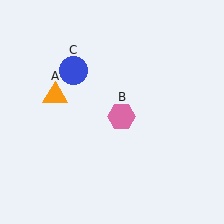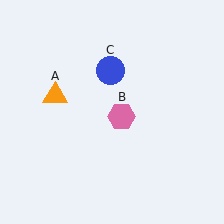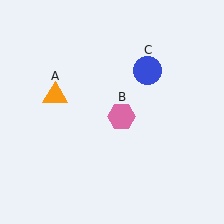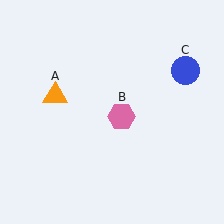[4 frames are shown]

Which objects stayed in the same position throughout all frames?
Orange triangle (object A) and pink hexagon (object B) remained stationary.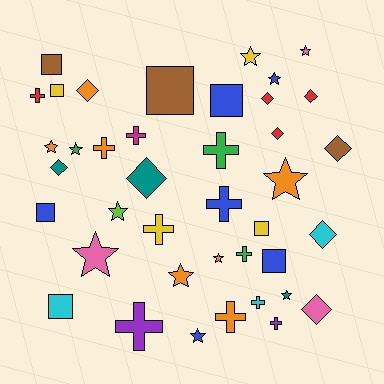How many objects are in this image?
There are 40 objects.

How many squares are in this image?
There are 8 squares.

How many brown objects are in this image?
There are 3 brown objects.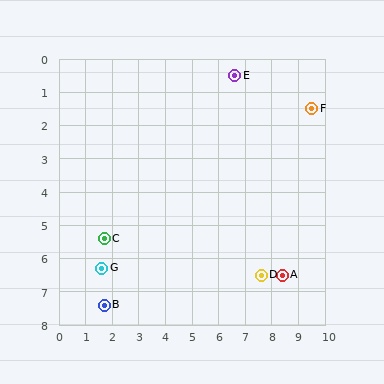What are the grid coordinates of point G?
Point G is at approximately (1.6, 6.3).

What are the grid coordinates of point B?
Point B is at approximately (1.7, 7.4).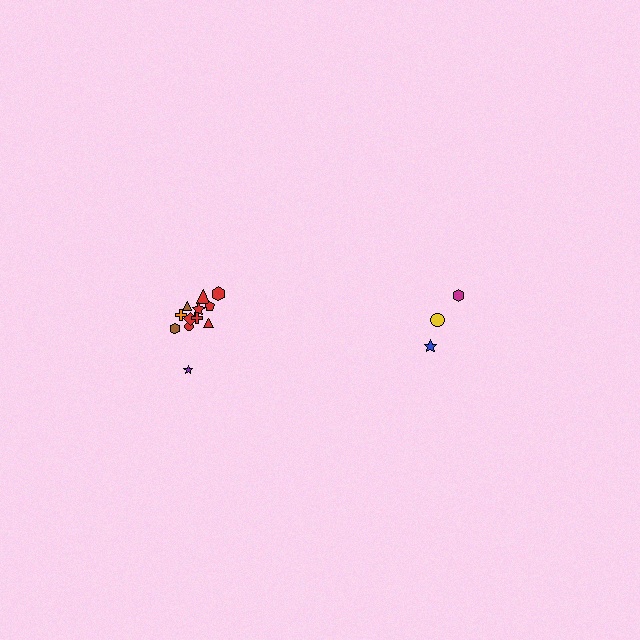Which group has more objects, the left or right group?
The left group.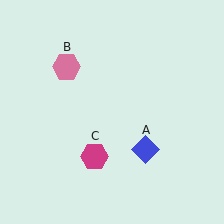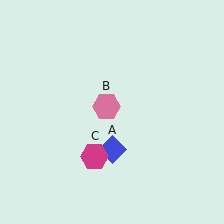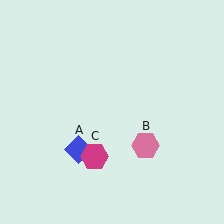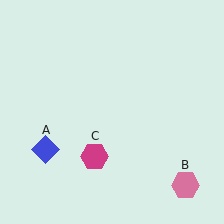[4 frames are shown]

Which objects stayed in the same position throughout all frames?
Magenta hexagon (object C) remained stationary.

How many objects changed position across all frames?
2 objects changed position: blue diamond (object A), pink hexagon (object B).